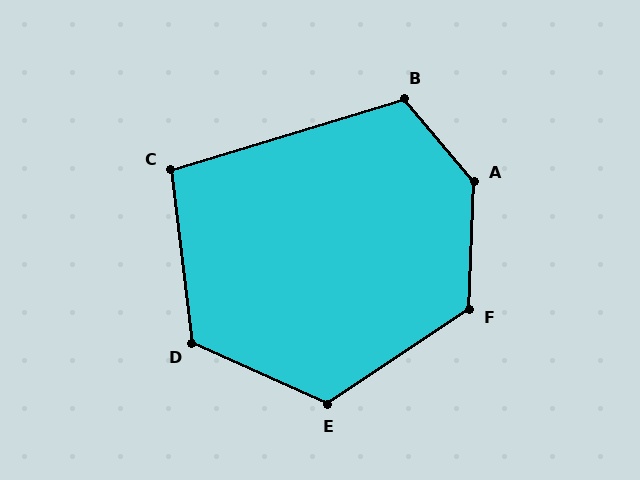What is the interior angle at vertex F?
Approximately 126 degrees (obtuse).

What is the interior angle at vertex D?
Approximately 121 degrees (obtuse).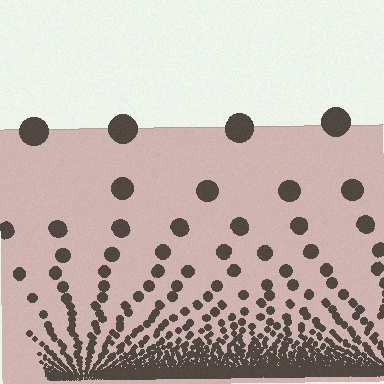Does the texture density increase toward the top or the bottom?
Density increases toward the bottom.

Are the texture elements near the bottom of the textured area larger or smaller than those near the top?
Smaller. The gradient is inverted — elements near the bottom are smaller and denser.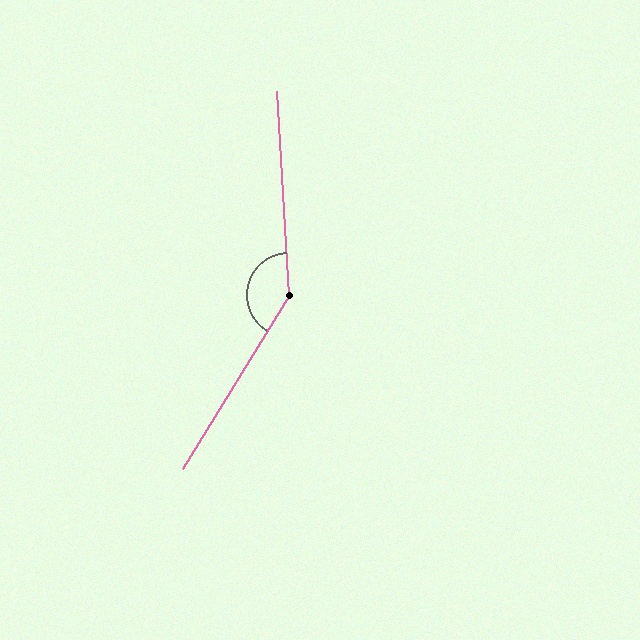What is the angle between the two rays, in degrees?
Approximately 145 degrees.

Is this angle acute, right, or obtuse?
It is obtuse.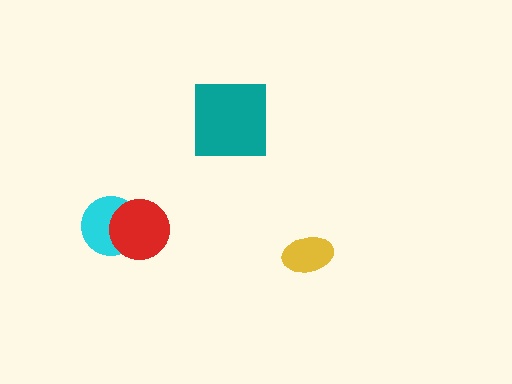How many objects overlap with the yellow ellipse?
0 objects overlap with the yellow ellipse.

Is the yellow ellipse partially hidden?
No, no other shape covers it.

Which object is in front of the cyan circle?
The red circle is in front of the cyan circle.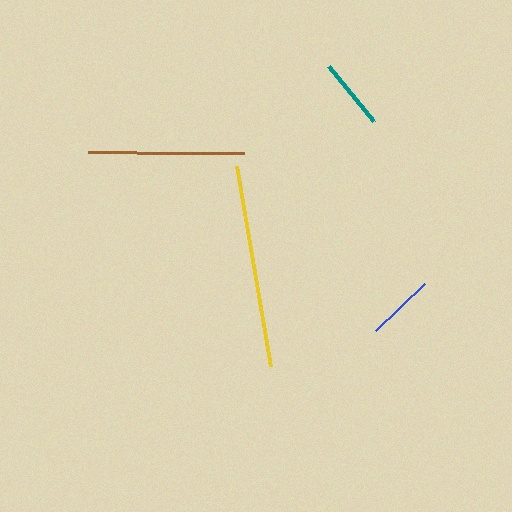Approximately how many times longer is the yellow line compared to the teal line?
The yellow line is approximately 2.8 times the length of the teal line.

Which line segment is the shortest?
The blue line is the shortest at approximately 68 pixels.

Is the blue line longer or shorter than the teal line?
The teal line is longer than the blue line.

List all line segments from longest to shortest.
From longest to shortest: yellow, brown, teal, blue.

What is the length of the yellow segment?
The yellow segment is approximately 203 pixels long.